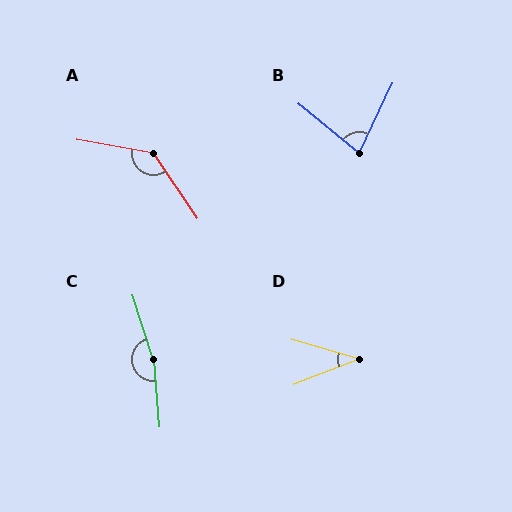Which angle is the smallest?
D, at approximately 37 degrees.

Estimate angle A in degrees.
Approximately 133 degrees.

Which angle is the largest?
C, at approximately 166 degrees.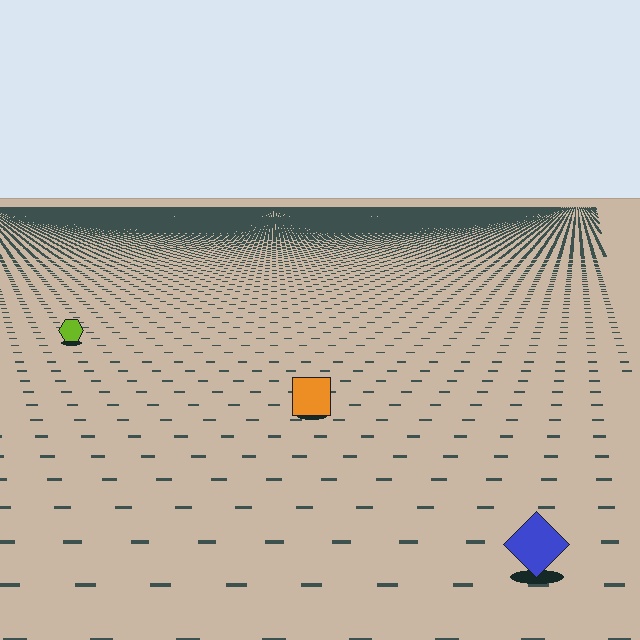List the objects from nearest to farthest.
From nearest to farthest: the blue diamond, the orange square, the lime hexagon.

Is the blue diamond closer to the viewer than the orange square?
Yes. The blue diamond is closer — you can tell from the texture gradient: the ground texture is coarser near it.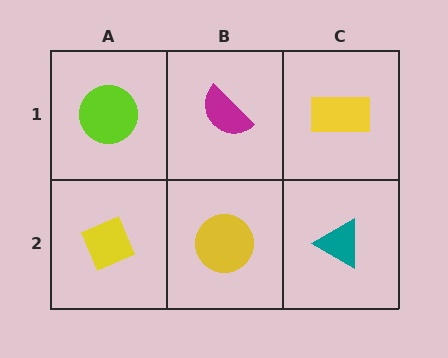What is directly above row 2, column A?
A lime circle.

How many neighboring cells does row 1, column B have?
3.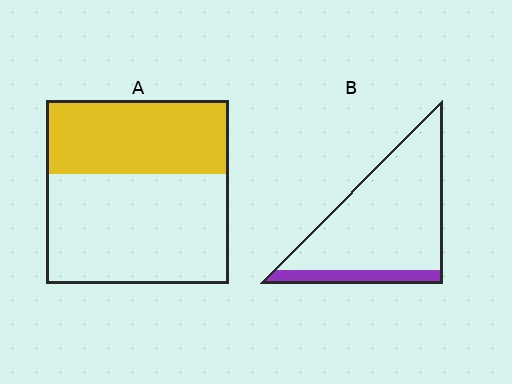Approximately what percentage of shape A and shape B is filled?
A is approximately 40% and B is approximately 15%.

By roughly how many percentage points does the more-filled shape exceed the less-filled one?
By roughly 25 percentage points (A over B).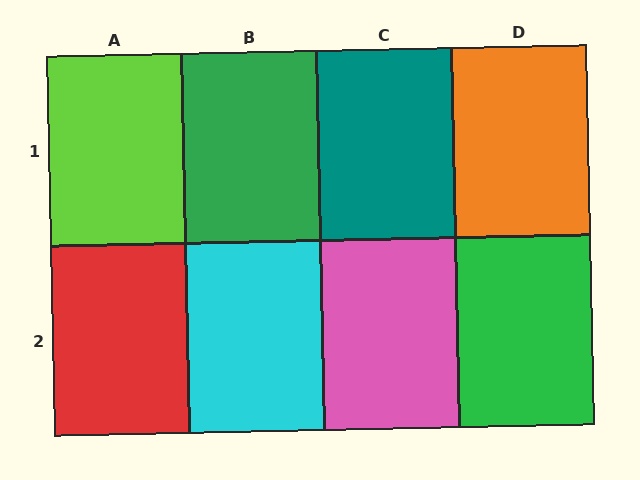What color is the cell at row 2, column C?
Pink.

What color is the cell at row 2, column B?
Cyan.